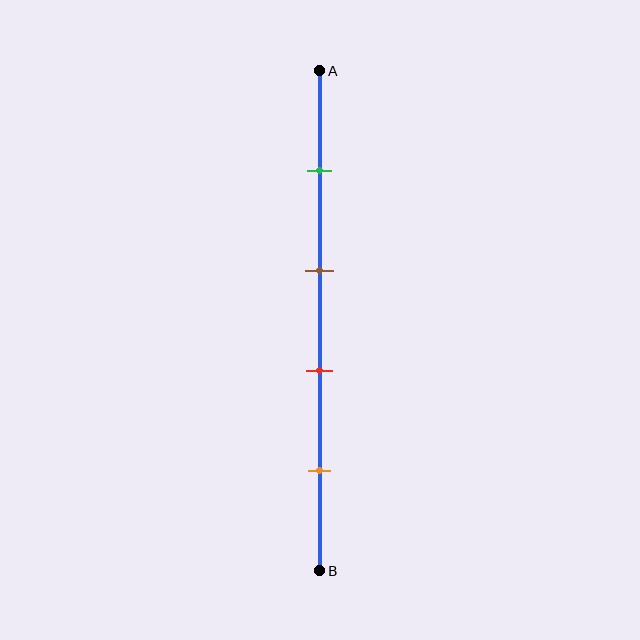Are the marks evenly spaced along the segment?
Yes, the marks are approximately evenly spaced.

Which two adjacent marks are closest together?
The brown and red marks are the closest adjacent pair.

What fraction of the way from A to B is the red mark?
The red mark is approximately 60% (0.6) of the way from A to B.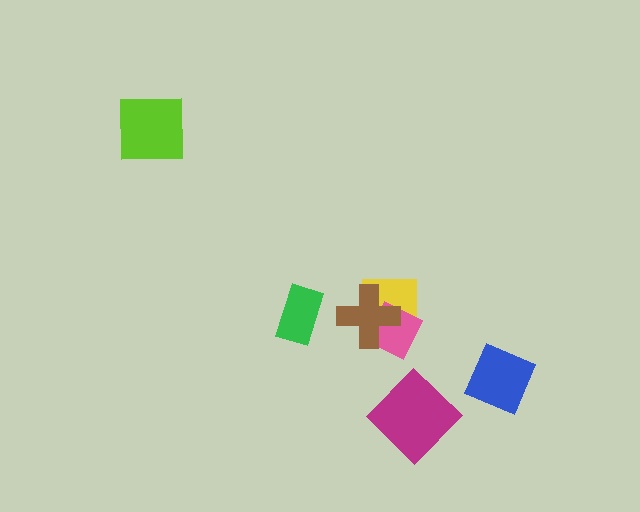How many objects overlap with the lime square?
0 objects overlap with the lime square.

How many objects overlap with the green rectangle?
0 objects overlap with the green rectangle.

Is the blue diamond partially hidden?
No, no other shape covers it.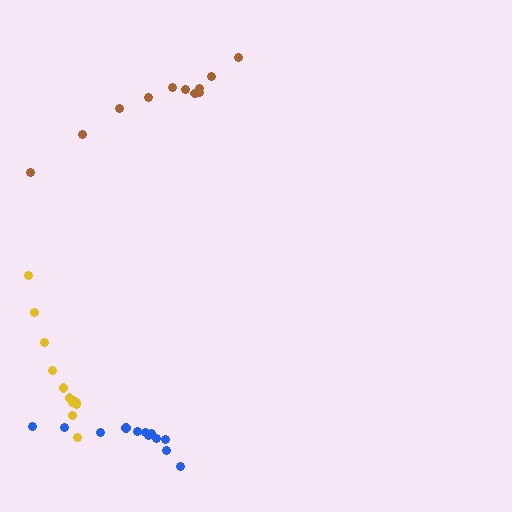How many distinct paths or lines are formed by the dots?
There are 3 distinct paths.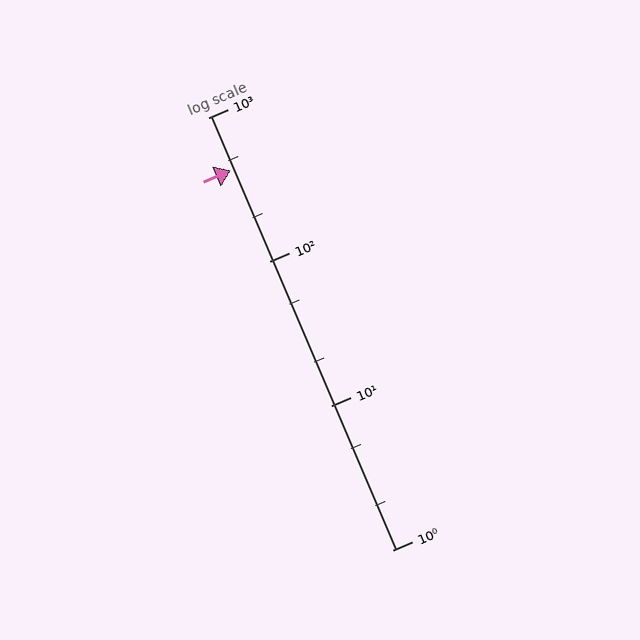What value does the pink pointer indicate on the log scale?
The pointer indicates approximately 430.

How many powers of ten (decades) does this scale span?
The scale spans 3 decades, from 1 to 1000.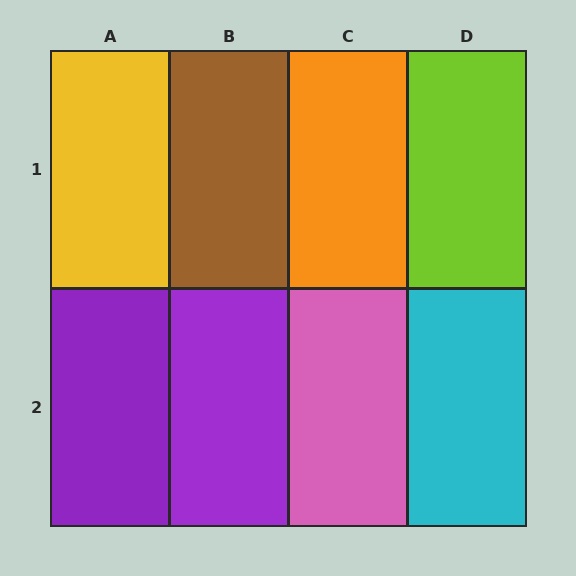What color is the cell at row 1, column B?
Brown.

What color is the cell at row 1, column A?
Yellow.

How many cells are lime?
1 cell is lime.